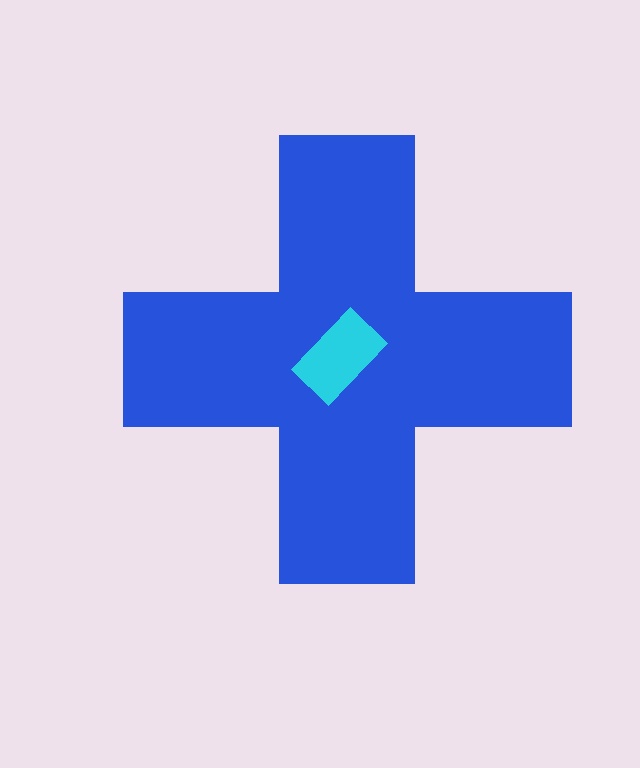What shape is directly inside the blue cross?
The cyan rectangle.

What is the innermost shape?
The cyan rectangle.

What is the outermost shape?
The blue cross.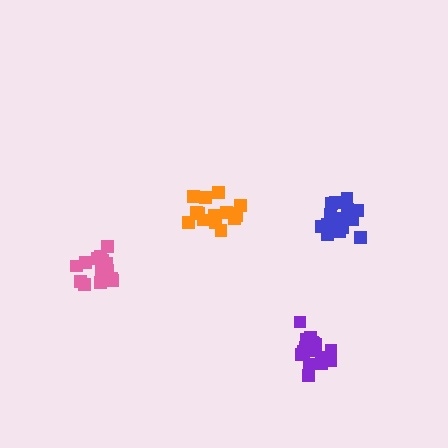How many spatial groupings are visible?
There are 4 spatial groupings.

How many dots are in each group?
Group 1: 15 dots, Group 2: 19 dots, Group 3: 16 dots, Group 4: 19 dots (69 total).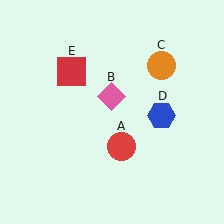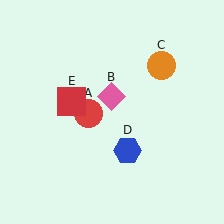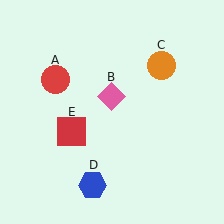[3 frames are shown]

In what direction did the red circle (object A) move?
The red circle (object A) moved up and to the left.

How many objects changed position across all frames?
3 objects changed position: red circle (object A), blue hexagon (object D), red square (object E).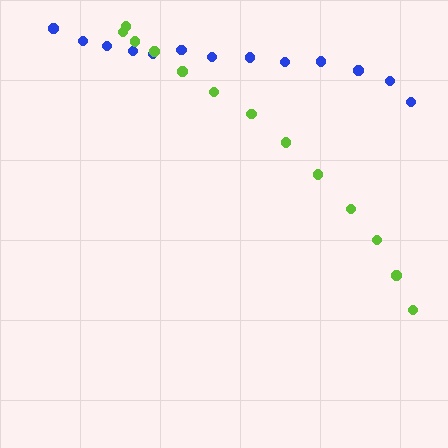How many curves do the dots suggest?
There are 2 distinct paths.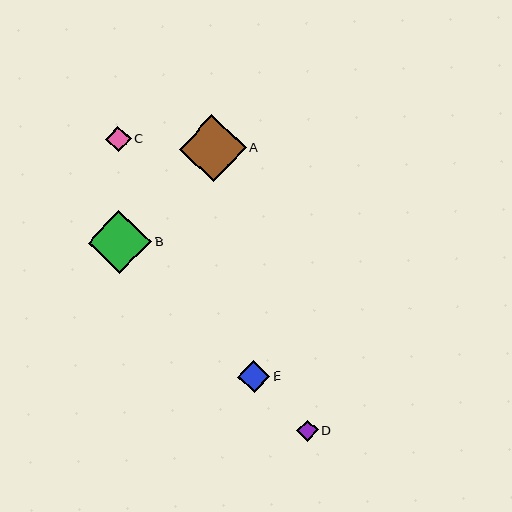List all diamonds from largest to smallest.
From largest to smallest: A, B, E, C, D.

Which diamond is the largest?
Diamond A is the largest with a size of approximately 67 pixels.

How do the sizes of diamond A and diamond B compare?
Diamond A and diamond B are approximately the same size.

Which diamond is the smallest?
Diamond D is the smallest with a size of approximately 21 pixels.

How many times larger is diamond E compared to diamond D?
Diamond E is approximately 1.5 times the size of diamond D.